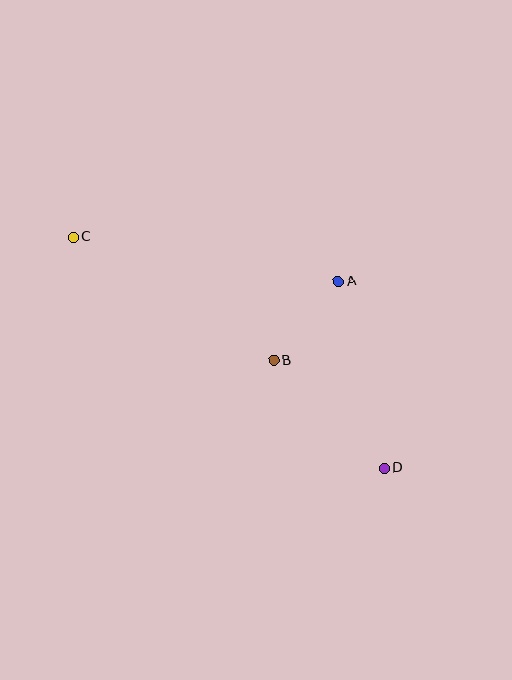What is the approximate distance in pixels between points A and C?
The distance between A and C is approximately 268 pixels.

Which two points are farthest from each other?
Points C and D are farthest from each other.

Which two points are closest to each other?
Points A and B are closest to each other.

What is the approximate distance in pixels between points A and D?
The distance between A and D is approximately 193 pixels.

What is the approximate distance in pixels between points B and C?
The distance between B and C is approximately 235 pixels.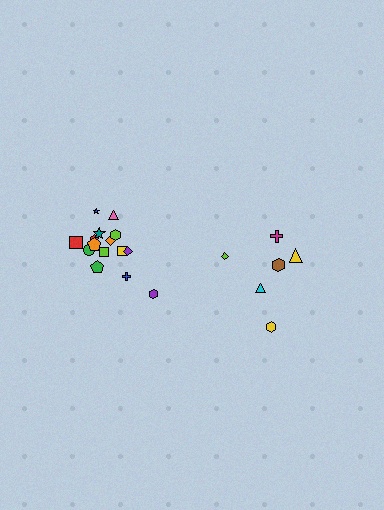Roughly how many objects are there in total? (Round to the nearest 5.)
Roughly 20 objects in total.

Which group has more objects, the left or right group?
The left group.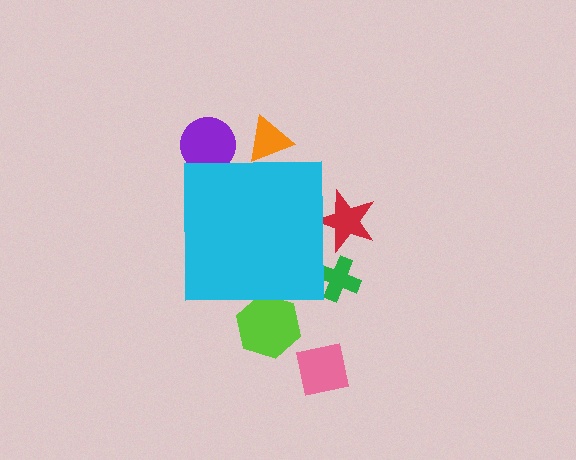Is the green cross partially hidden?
Yes, the green cross is partially hidden behind the cyan square.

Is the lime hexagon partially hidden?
Yes, the lime hexagon is partially hidden behind the cyan square.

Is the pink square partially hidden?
No, the pink square is fully visible.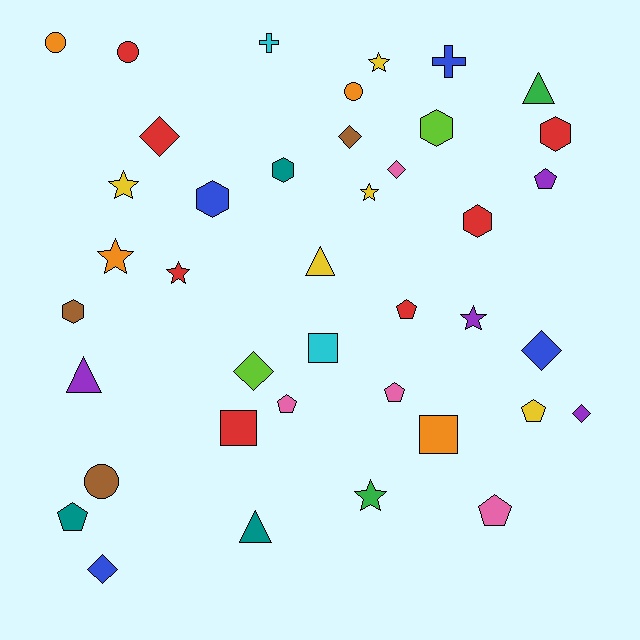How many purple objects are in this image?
There are 4 purple objects.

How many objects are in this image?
There are 40 objects.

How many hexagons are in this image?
There are 6 hexagons.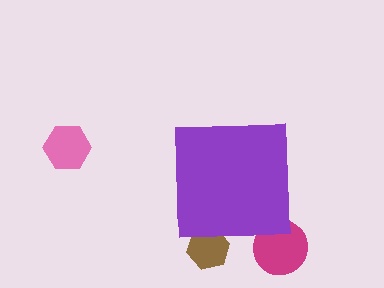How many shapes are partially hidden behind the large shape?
2 shapes are partially hidden.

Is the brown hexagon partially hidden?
Yes, the brown hexagon is partially hidden behind the purple square.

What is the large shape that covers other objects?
A purple square.